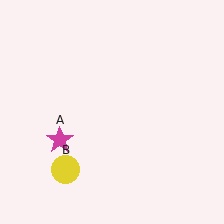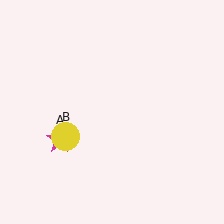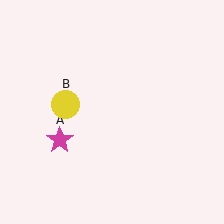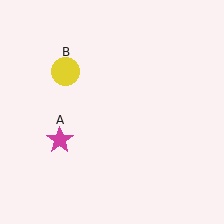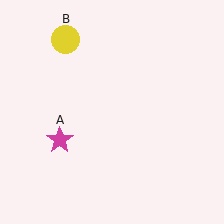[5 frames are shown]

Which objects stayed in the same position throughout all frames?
Magenta star (object A) remained stationary.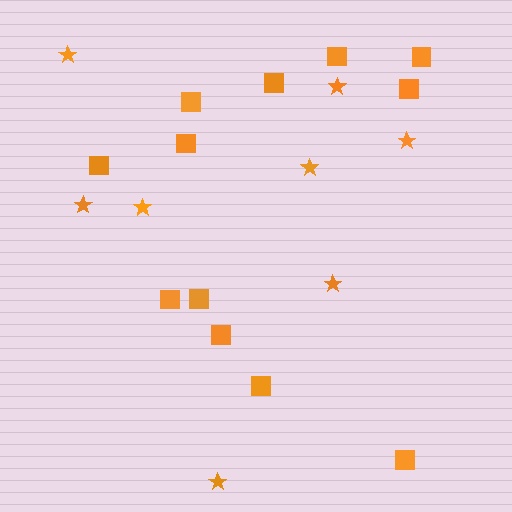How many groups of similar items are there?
There are 2 groups: one group of stars (8) and one group of squares (12).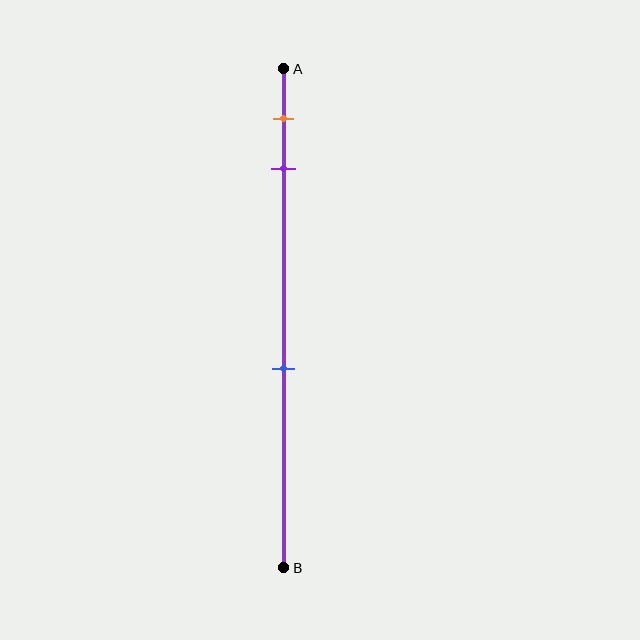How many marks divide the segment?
There are 3 marks dividing the segment.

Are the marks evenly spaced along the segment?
No, the marks are not evenly spaced.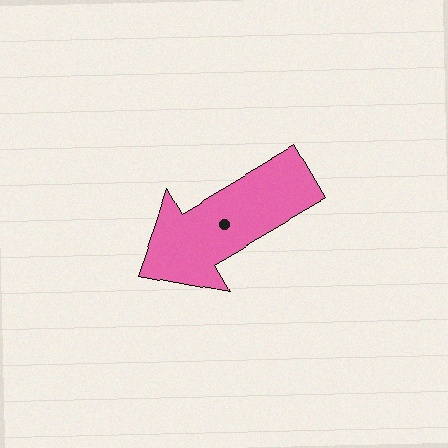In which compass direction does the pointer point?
Southwest.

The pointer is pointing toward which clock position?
Roughly 8 o'clock.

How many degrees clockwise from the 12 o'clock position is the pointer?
Approximately 240 degrees.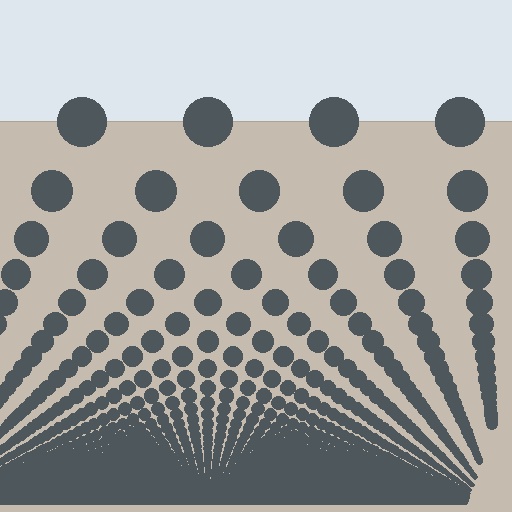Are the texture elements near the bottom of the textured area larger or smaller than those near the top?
Smaller. The gradient is inverted — elements near the bottom are smaller and denser.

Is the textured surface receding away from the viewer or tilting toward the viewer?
The surface appears to tilt toward the viewer. Texture elements get larger and sparser toward the top.